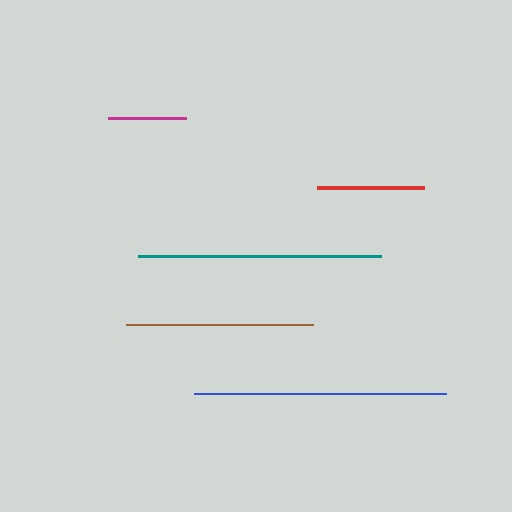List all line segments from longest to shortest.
From longest to shortest: blue, teal, brown, red, magenta.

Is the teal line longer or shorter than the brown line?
The teal line is longer than the brown line.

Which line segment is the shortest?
The magenta line is the shortest at approximately 77 pixels.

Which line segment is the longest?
The blue line is the longest at approximately 252 pixels.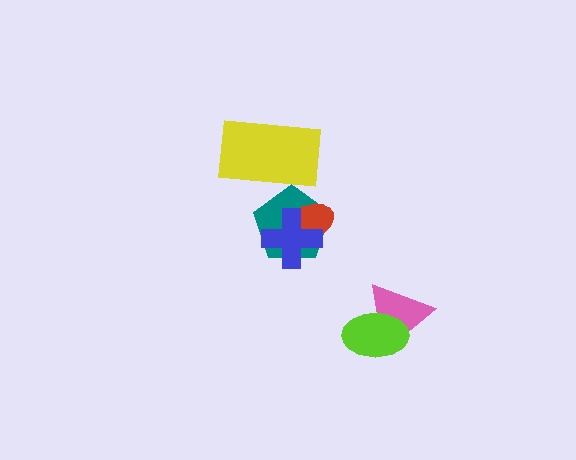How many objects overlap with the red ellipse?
2 objects overlap with the red ellipse.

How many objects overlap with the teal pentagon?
3 objects overlap with the teal pentagon.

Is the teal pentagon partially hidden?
Yes, it is partially covered by another shape.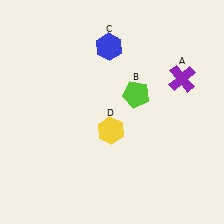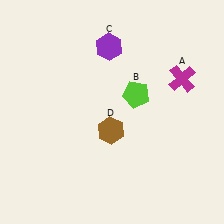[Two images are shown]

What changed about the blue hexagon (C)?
In Image 1, C is blue. In Image 2, it changed to purple.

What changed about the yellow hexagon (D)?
In Image 1, D is yellow. In Image 2, it changed to brown.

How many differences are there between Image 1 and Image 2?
There are 3 differences between the two images.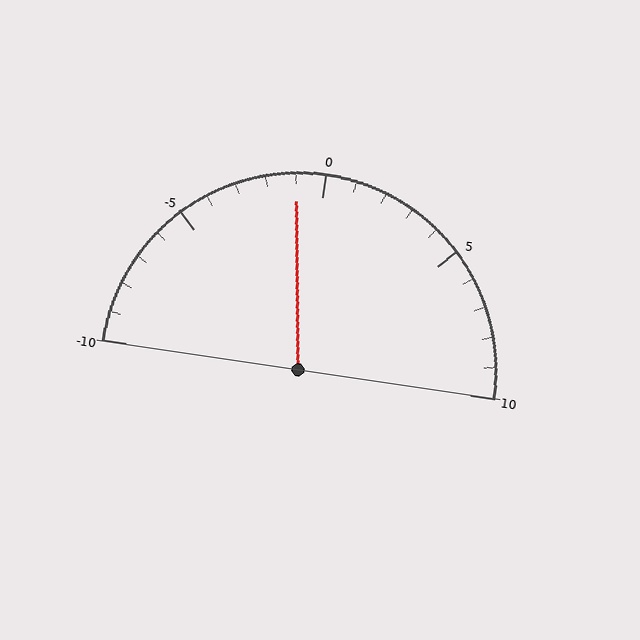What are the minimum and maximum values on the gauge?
The gauge ranges from -10 to 10.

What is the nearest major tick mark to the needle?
The nearest major tick mark is 0.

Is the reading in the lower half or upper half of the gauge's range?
The reading is in the lower half of the range (-10 to 10).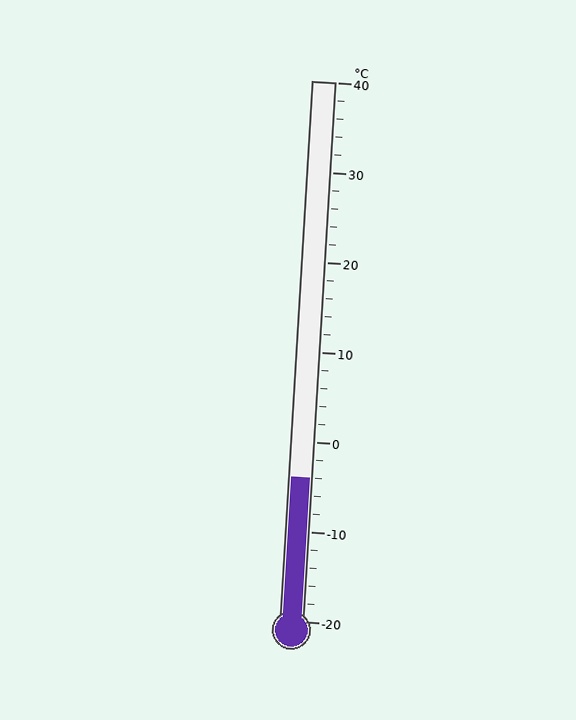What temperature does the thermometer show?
The thermometer shows approximately -4°C.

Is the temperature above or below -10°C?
The temperature is above -10°C.